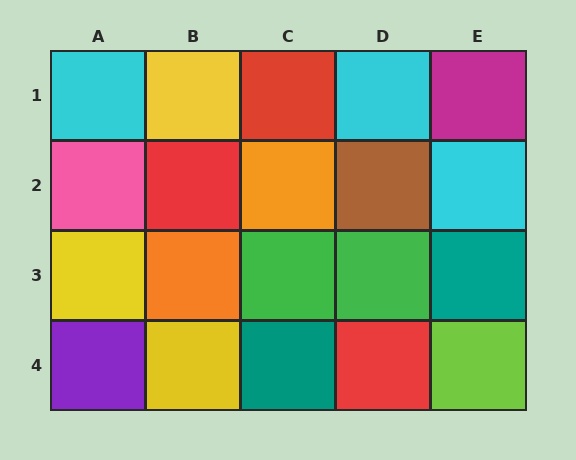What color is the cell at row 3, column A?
Yellow.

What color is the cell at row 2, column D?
Brown.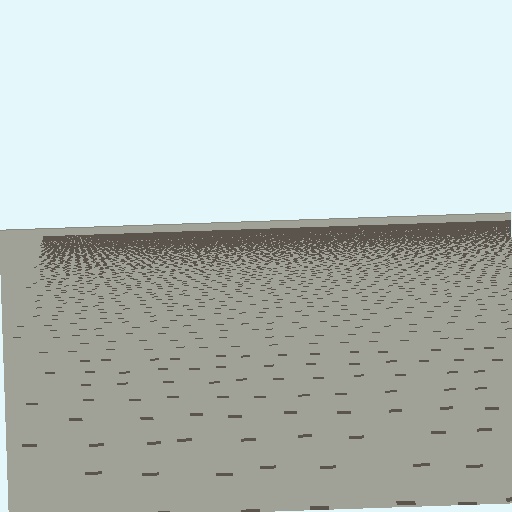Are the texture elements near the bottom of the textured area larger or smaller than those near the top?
Larger. Near the bottom, elements are closer to the viewer and appear at a bigger on-screen size.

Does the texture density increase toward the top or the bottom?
Density increases toward the top.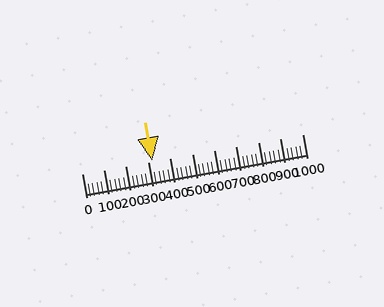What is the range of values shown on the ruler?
The ruler shows values from 0 to 1000.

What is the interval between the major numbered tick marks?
The major tick marks are spaced 100 units apart.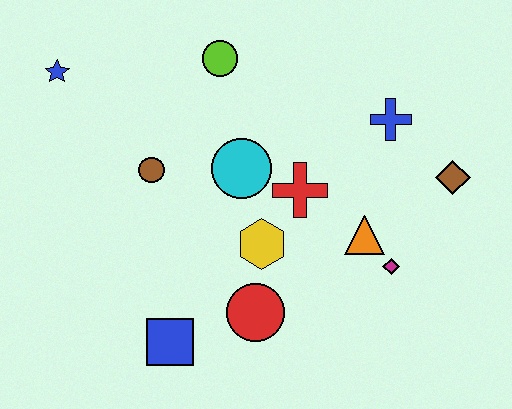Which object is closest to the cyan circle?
The red cross is closest to the cyan circle.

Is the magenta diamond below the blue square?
No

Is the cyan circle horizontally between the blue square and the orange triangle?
Yes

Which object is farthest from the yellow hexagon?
The blue star is farthest from the yellow hexagon.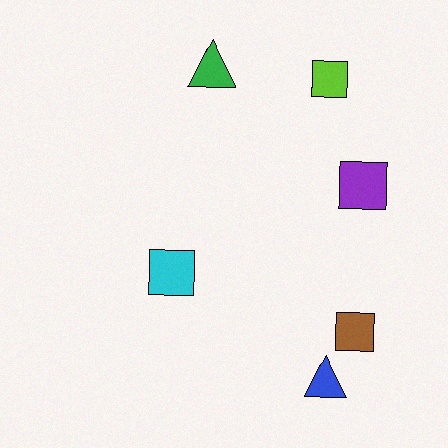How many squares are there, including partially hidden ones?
There are 4 squares.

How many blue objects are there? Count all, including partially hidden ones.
There is 1 blue object.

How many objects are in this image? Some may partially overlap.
There are 6 objects.